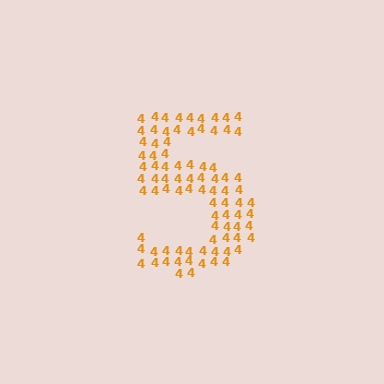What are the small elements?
The small elements are digit 4's.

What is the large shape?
The large shape is the digit 5.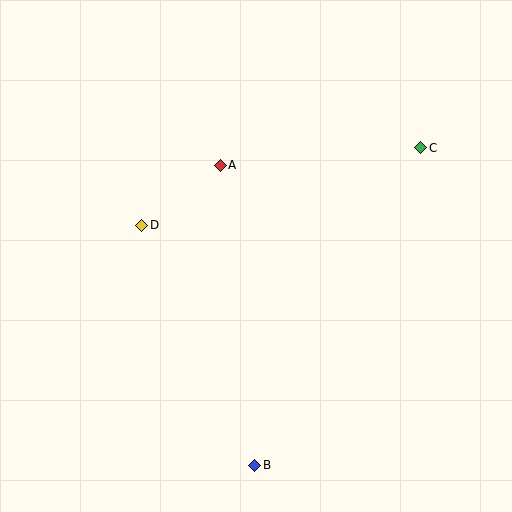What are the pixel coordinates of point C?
Point C is at (421, 148).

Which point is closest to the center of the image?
Point A at (220, 165) is closest to the center.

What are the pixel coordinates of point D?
Point D is at (142, 225).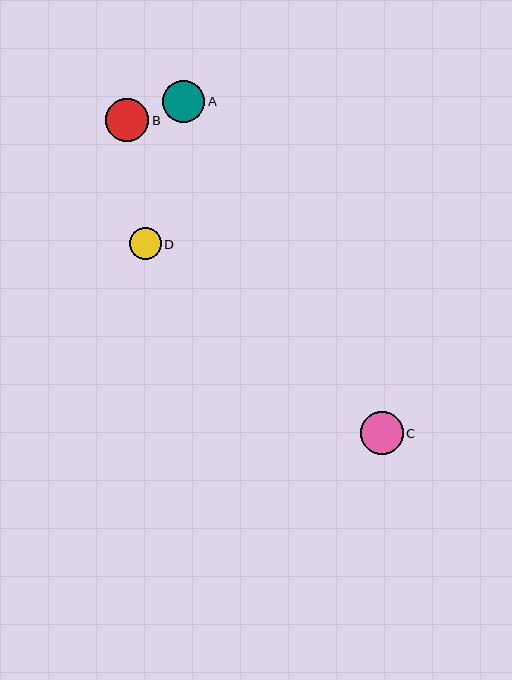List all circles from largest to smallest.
From largest to smallest: B, C, A, D.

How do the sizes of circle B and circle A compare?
Circle B and circle A are approximately the same size.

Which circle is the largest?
Circle B is the largest with a size of approximately 44 pixels.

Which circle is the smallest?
Circle D is the smallest with a size of approximately 31 pixels.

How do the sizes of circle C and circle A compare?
Circle C and circle A are approximately the same size.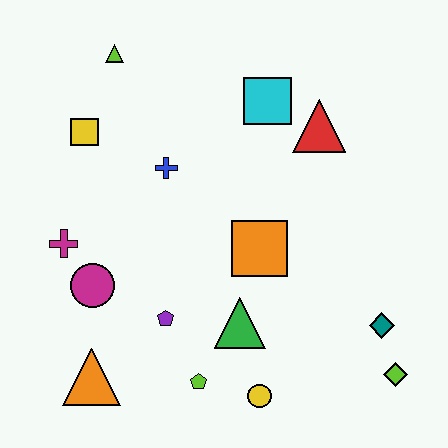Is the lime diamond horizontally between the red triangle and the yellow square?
No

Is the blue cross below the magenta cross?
No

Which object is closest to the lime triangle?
The yellow square is closest to the lime triangle.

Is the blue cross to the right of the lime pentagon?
No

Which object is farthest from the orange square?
The lime triangle is farthest from the orange square.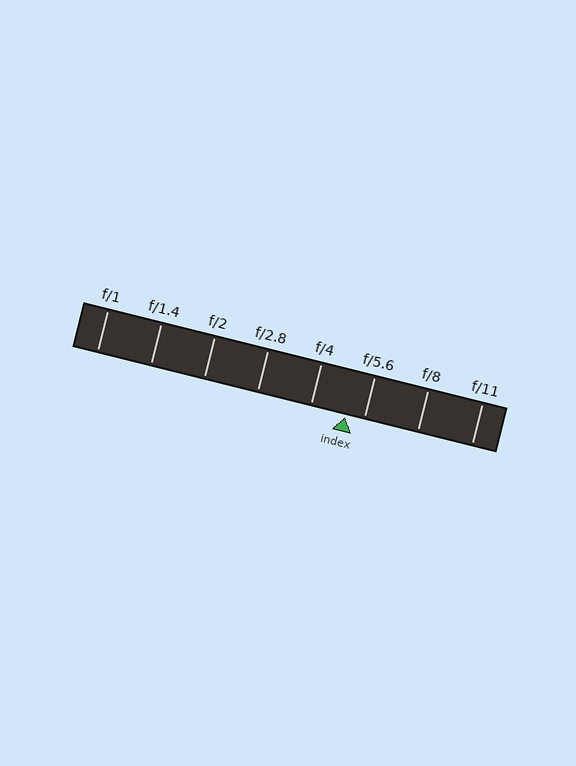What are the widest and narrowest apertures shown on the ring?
The widest aperture shown is f/1 and the narrowest is f/11.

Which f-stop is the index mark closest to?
The index mark is closest to f/5.6.